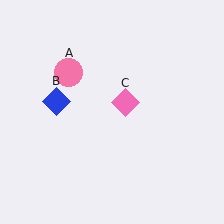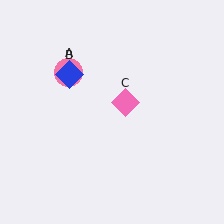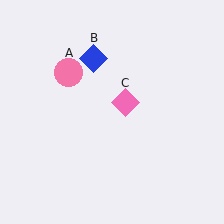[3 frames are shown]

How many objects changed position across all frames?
1 object changed position: blue diamond (object B).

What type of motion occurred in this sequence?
The blue diamond (object B) rotated clockwise around the center of the scene.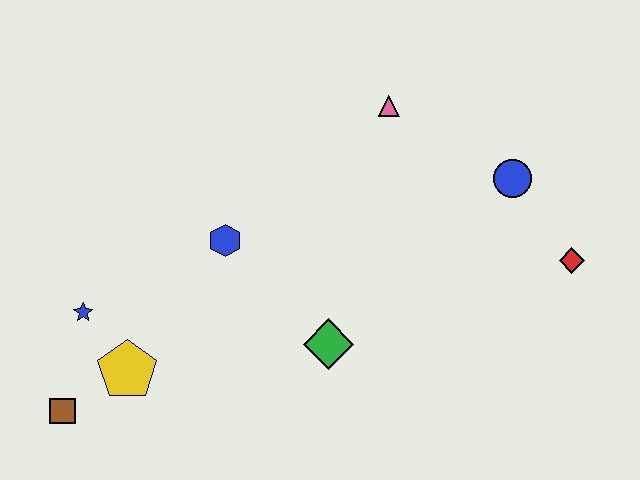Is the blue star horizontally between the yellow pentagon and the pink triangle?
No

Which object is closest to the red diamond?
The blue circle is closest to the red diamond.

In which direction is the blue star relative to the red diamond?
The blue star is to the left of the red diamond.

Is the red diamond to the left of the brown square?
No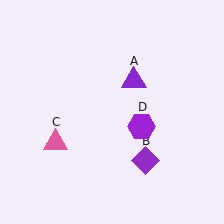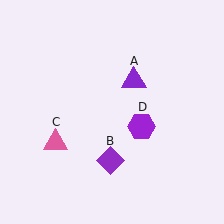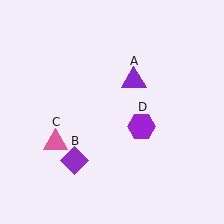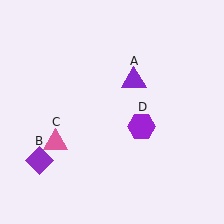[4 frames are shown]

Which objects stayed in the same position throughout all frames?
Purple triangle (object A) and pink triangle (object C) and purple hexagon (object D) remained stationary.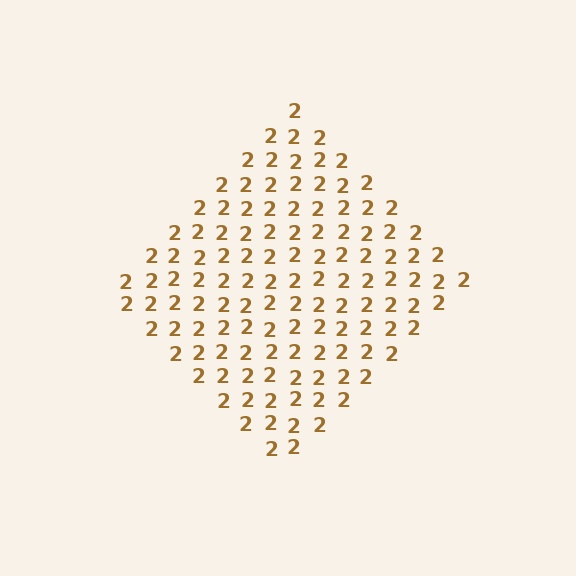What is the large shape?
The large shape is a diamond.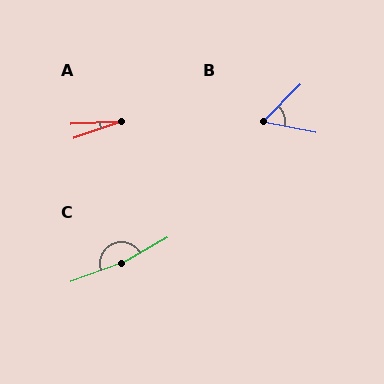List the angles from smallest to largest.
A (16°), B (57°), C (170°).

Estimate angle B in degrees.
Approximately 57 degrees.